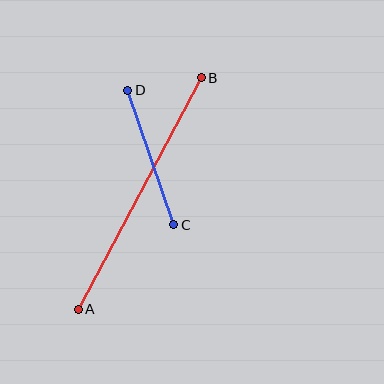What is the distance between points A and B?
The distance is approximately 263 pixels.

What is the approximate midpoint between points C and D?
The midpoint is at approximately (151, 157) pixels.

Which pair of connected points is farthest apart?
Points A and B are farthest apart.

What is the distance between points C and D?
The distance is approximately 142 pixels.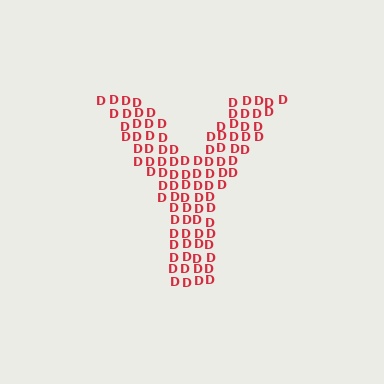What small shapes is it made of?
It is made of small letter D's.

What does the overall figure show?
The overall figure shows the letter Y.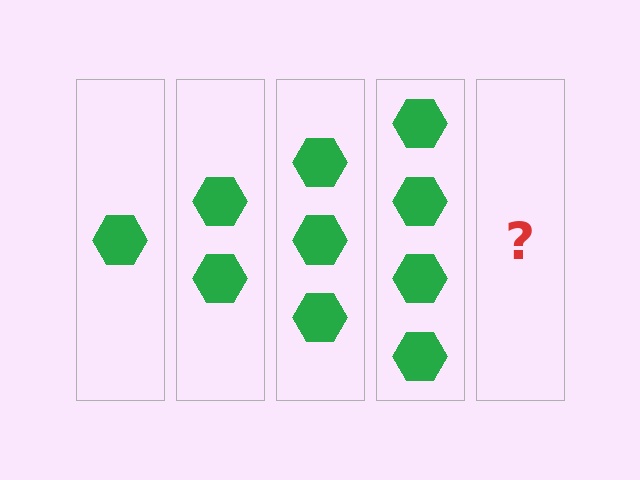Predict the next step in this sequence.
The next step is 5 hexagons.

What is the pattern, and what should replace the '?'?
The pattern is that each step adds one more hexagon. The '?' should be 5 hexagons.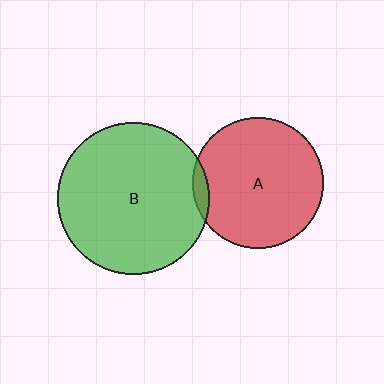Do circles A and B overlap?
Yes.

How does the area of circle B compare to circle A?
Approximately 1.3 times.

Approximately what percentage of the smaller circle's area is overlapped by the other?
Approximately 5%.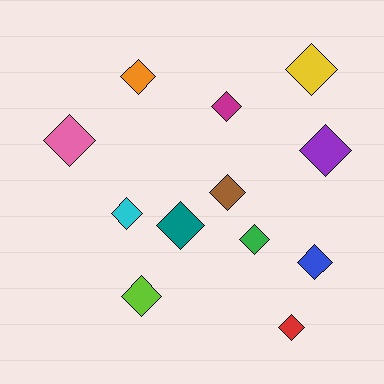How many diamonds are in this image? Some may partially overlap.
There are 12 diamonds.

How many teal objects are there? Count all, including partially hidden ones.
There is 1 teal object.